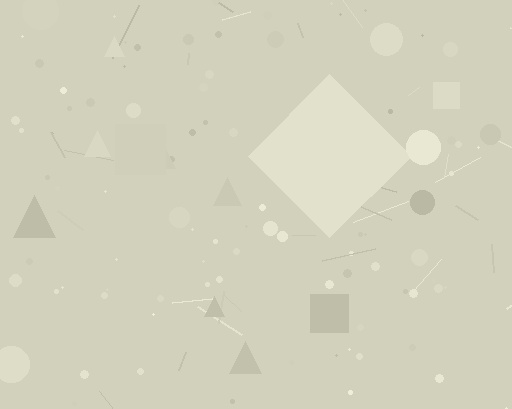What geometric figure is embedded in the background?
A diamond is embedded in the background.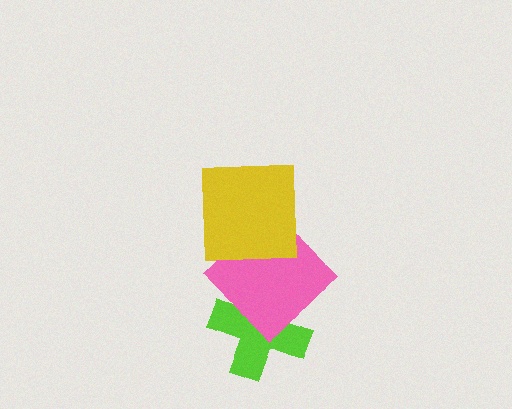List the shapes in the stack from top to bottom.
From top to bottom: the yellow square, the pink diamond, the lime cross.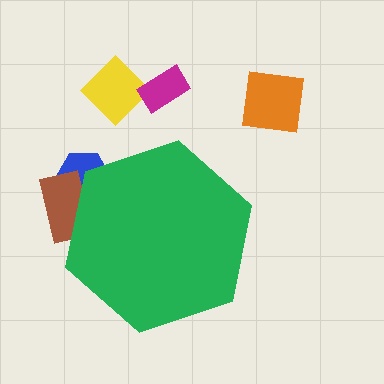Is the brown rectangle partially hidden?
Yes, the brown rectangle is partially hidden behind the green hexagon.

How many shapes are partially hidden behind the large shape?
2 shapes are partially hidden.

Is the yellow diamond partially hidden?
No, the yellow diamond is fully visible.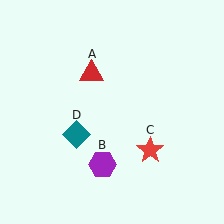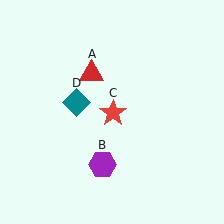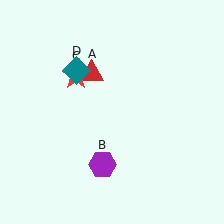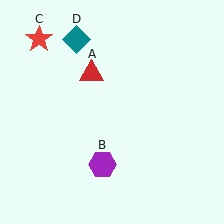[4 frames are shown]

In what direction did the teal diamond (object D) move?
The teal diamond (object D) moved up.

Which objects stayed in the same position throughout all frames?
Red triangle (object A) and purple hexagon (object B) remained stationary.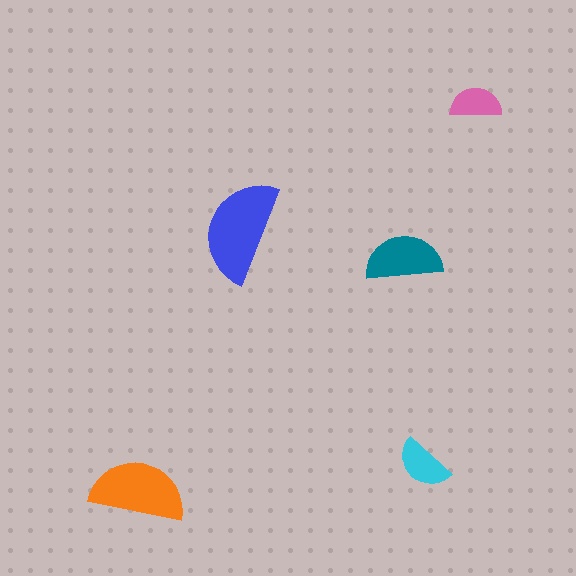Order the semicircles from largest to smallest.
the blue one, the orange one, the teal one, the cyan one, the pink one.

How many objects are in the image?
There are 5 objects in the image.